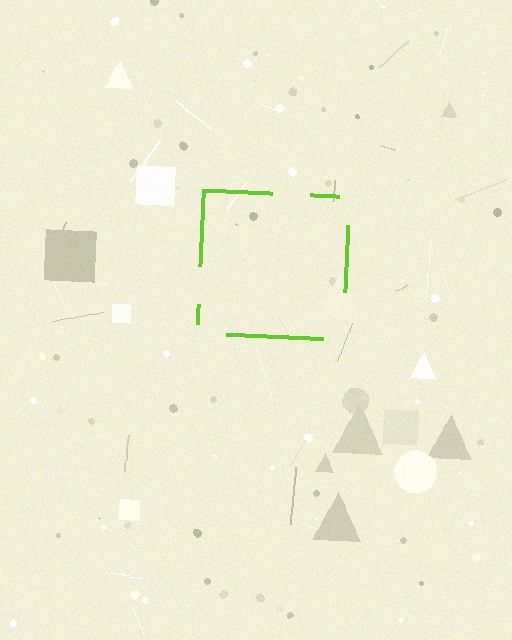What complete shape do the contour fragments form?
The contour fragments form a square.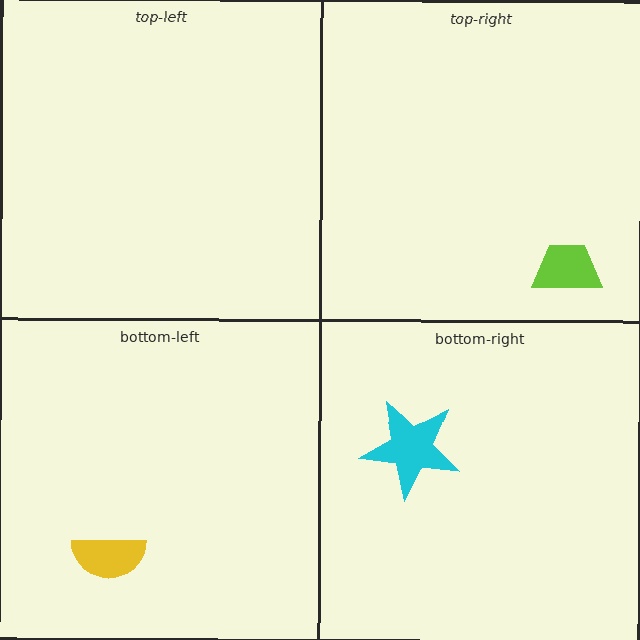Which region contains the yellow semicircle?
The bottom-left region.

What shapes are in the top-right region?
The lime trapezoid.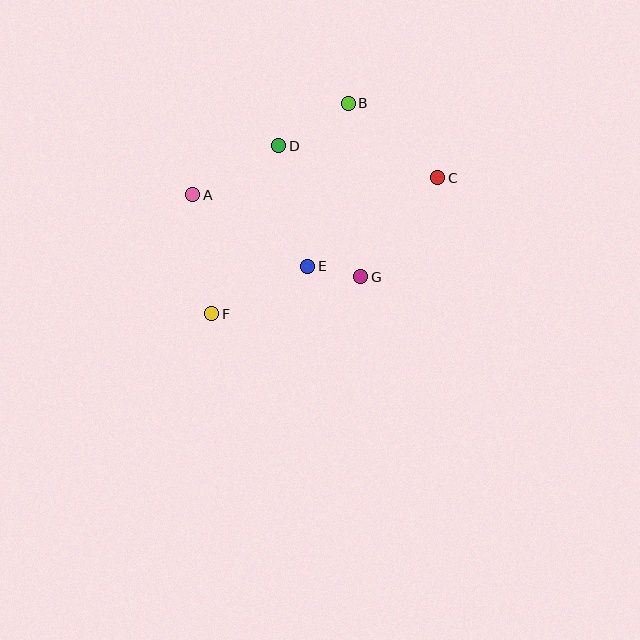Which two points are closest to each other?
Points E and G are closest to each other.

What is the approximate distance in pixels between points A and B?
The distance between A and B is approximately 180 pixels.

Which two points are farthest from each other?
Points C and F are farthest from each other.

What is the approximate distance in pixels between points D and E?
The distance between D and E is approximately 124 pixels.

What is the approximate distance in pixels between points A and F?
The distance between A and F is approximately 120 pixels.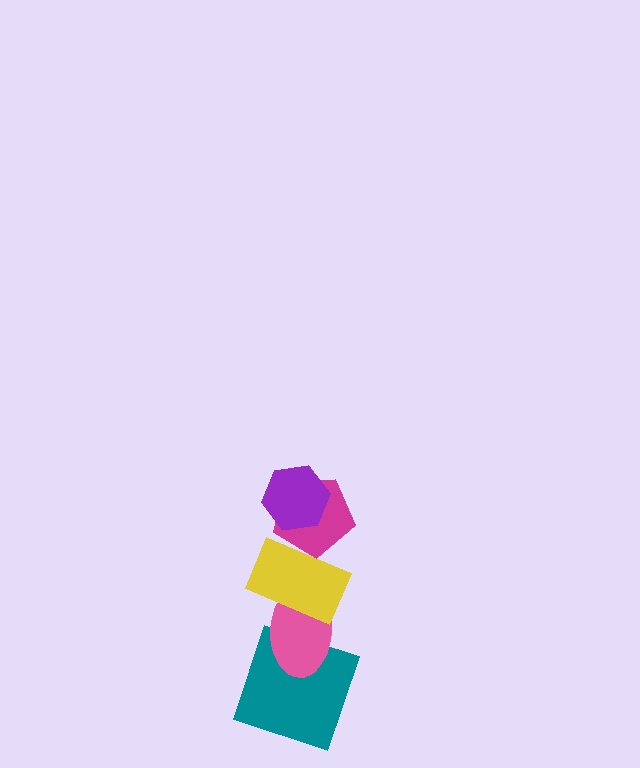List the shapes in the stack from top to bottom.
From top to bottom: the purple hexagon, the magenta pentagon, the yellow rectangle, the pink ellipse, the teal square.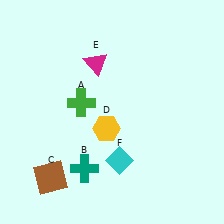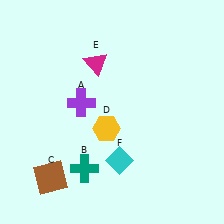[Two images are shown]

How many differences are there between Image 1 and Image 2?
There is 1 difference between the two images.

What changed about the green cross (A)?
In Image 1, A is green. In Image 2, it changed to purple.